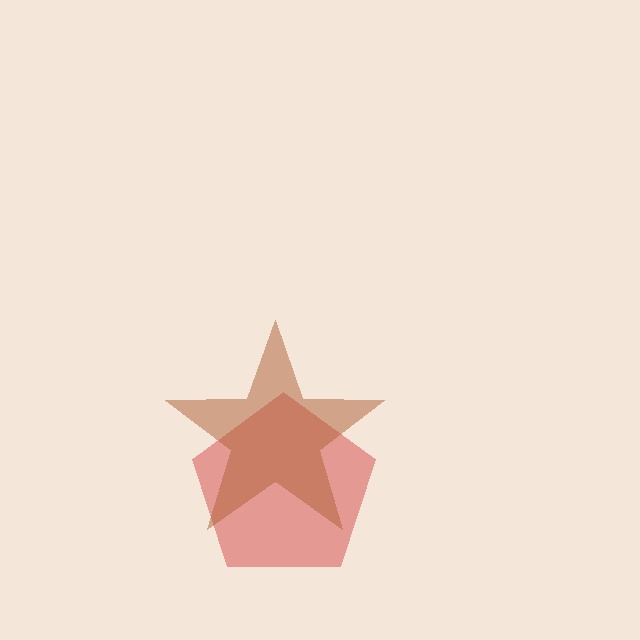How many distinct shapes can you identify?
There are 2 distinct shapes: a red pentagon, a brown star.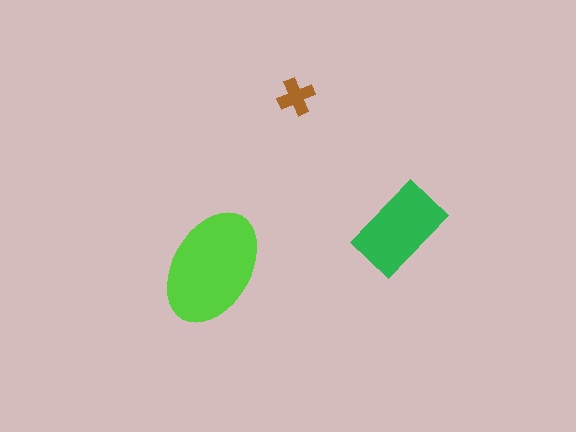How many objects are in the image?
There are 3 objects in the image.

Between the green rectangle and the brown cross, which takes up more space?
The green rectangle.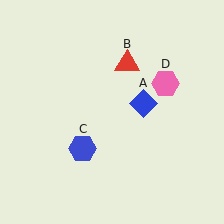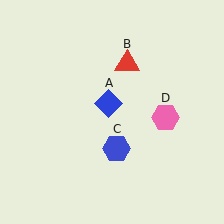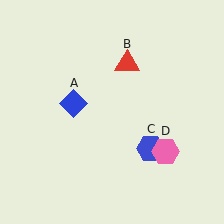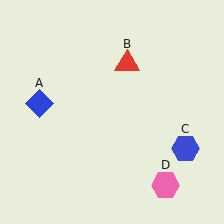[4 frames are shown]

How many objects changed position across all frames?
3 objects changed position: blue diamond (object A), blue hexagon (object C), pink hexagon (object D).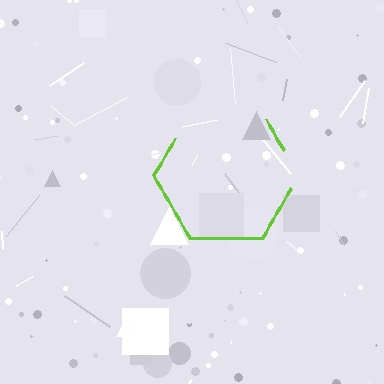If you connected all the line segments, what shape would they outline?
They would outline a hexagon.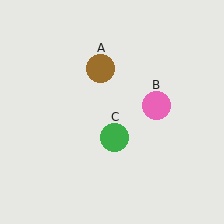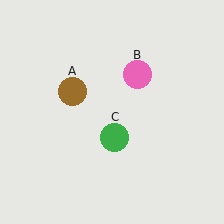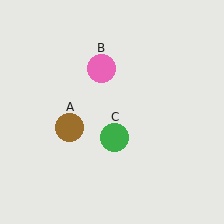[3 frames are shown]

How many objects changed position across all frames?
2 objects changed position: brown circle (object A), pink circle (object B).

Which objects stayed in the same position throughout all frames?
Green circle (object C) remained stationary.